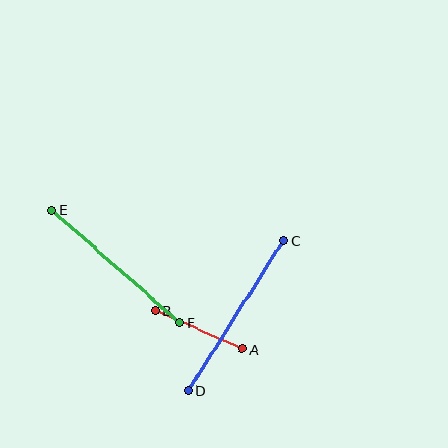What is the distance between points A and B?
The distance is approximately 95 pixels.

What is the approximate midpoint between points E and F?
The midpoint is at approximately (116, 266) pixels.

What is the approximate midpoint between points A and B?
The midpoint is at approximately (199, 330) pixels.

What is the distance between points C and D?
The distance is approximately 178 pixels.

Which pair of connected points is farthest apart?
Points C and D are farthest apart.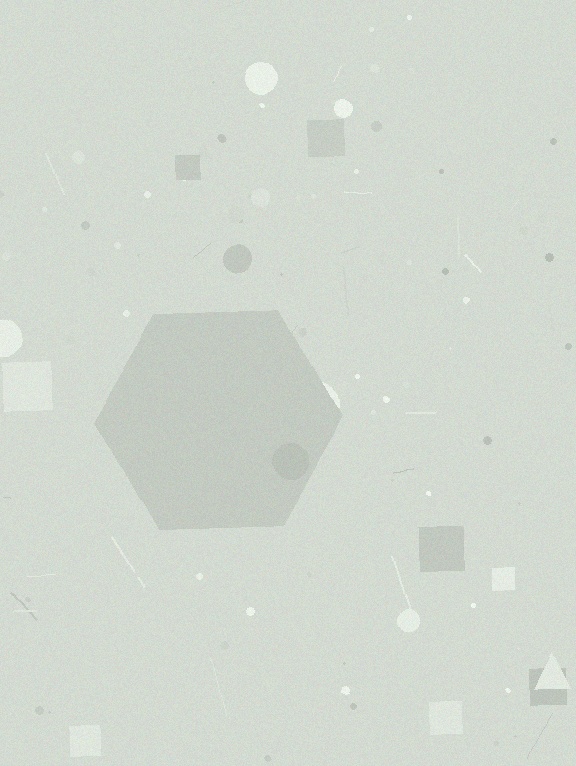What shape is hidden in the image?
A hexagon is hidden in the image.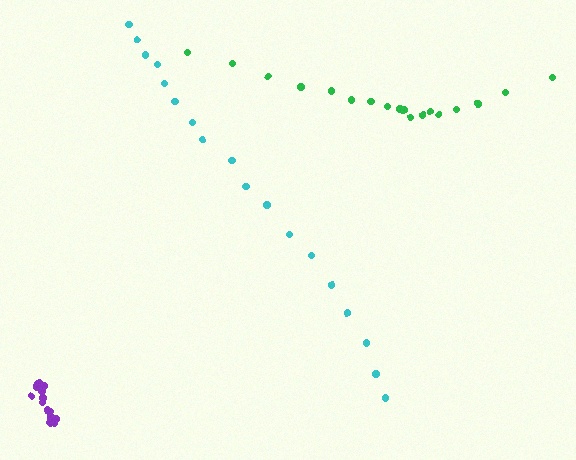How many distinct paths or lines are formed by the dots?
There are 3 distinct paths.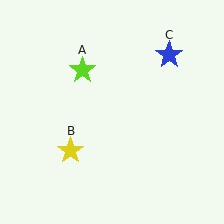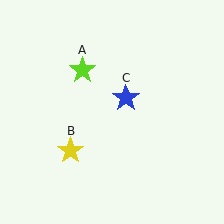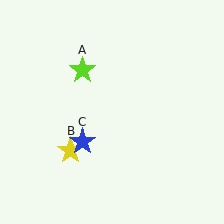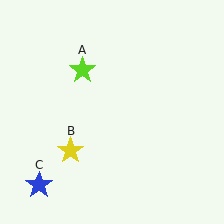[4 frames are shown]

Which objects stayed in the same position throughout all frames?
Lime star (object A) and yellow star (object B) remained stationary.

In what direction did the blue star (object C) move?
The blue star (object C) moved down and to the left.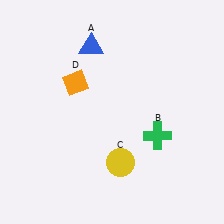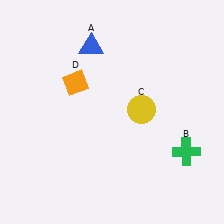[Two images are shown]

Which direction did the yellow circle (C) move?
The yellow circle (C) moved up.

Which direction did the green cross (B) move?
The green cross (B) moved right.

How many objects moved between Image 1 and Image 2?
2 objects moved between the two images.